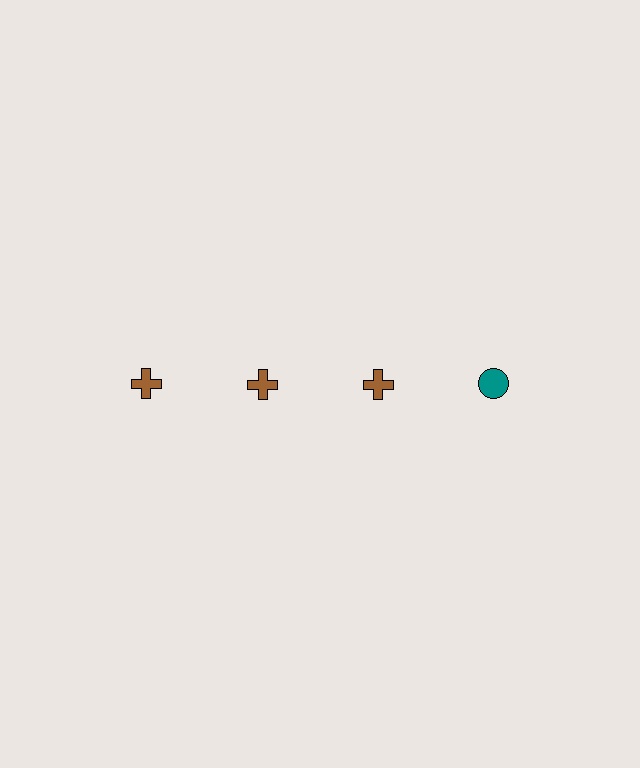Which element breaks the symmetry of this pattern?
The teal circle in the top row, second from right column breaks the symmetry. All other shapes are brown crosses.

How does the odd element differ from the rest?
It differs in both color (teal instead of brown) and shape (circle instead of cross).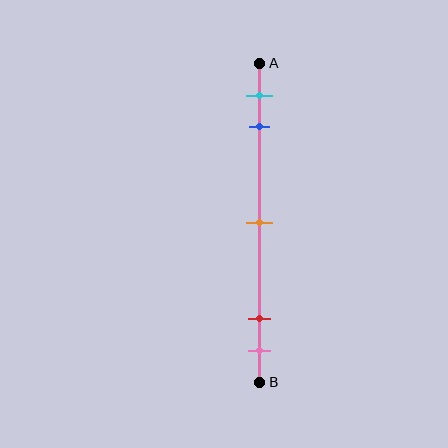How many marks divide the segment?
There are 5 marks dividing the segment.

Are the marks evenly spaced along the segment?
No, the marks are not evenly spaced.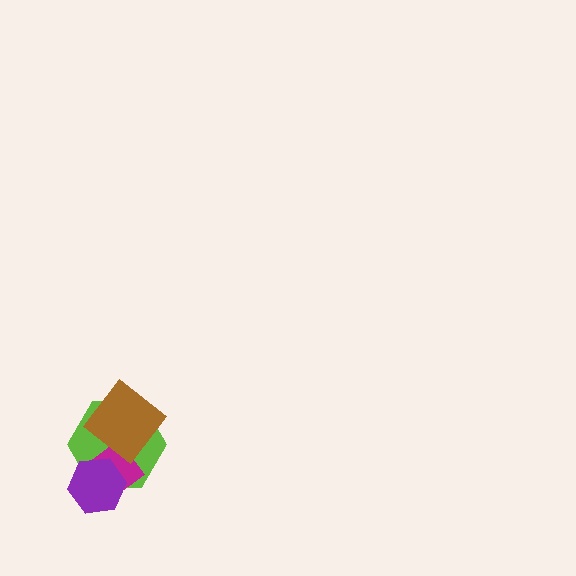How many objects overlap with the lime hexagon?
3 objects overlap with the lime hexagon.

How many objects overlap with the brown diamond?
2 objects overlap with the brown diamond.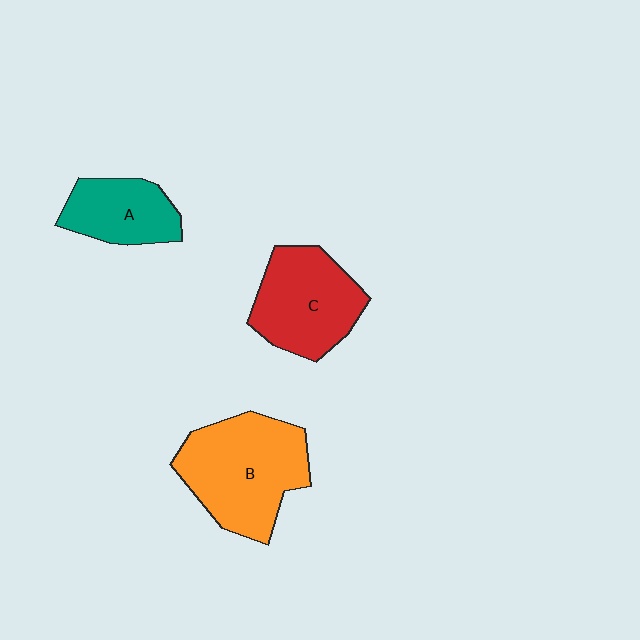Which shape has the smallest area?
Shape A (teal).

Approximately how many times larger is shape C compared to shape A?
Approximately 1.4 times.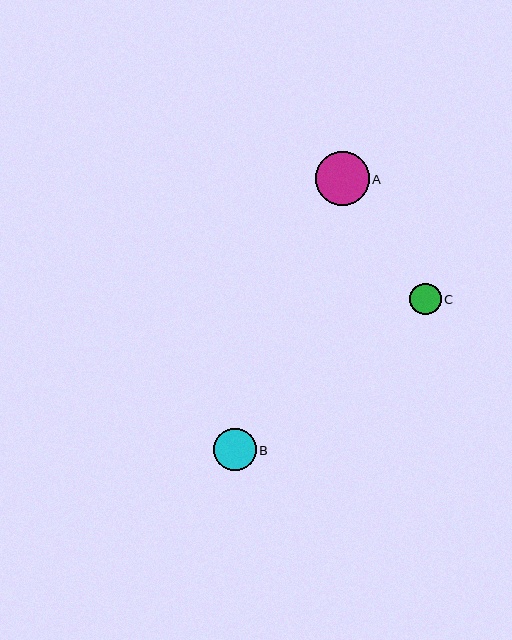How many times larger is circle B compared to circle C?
Circle B is approximately 1.4 times the size of circle C.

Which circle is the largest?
Circle A is the largest with a size of approximately 54 pixels.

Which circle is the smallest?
Circle C is the smallest with a size of approximately 31 pixels.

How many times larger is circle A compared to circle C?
Circle A is approximately 1.7 times the size of circle C.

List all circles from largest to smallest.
From largest to smallest: A, B, C.